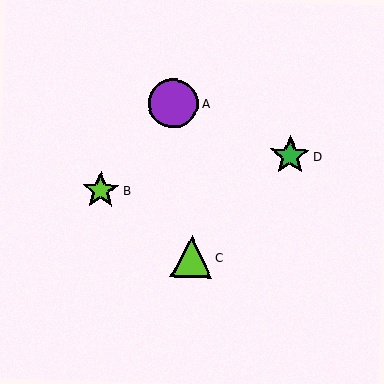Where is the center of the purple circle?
The center of the purple circle is at (174, 103).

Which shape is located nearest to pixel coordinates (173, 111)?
The purple circle (labeled A) at (174, 103) is nearest to that location.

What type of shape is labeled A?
Shape A is a purple circle.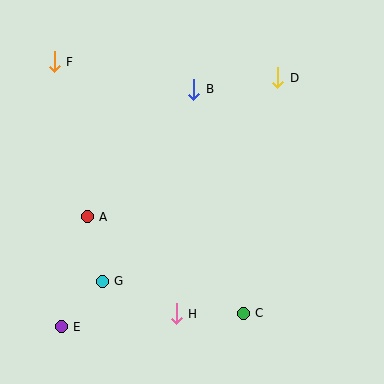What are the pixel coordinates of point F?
Point F is at (54, 62).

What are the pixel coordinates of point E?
Point E is at (61, 327).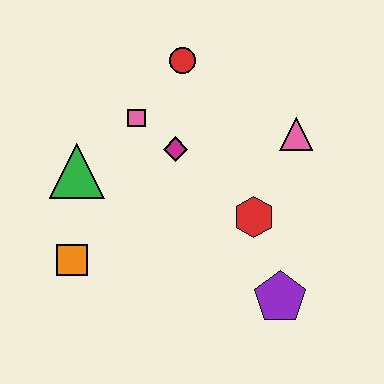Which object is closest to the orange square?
The green triangle is closest to the orange square.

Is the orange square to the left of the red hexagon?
Yes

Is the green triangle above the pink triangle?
No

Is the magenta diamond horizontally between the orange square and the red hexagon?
Yes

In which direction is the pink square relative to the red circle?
The pink square is below the red circle.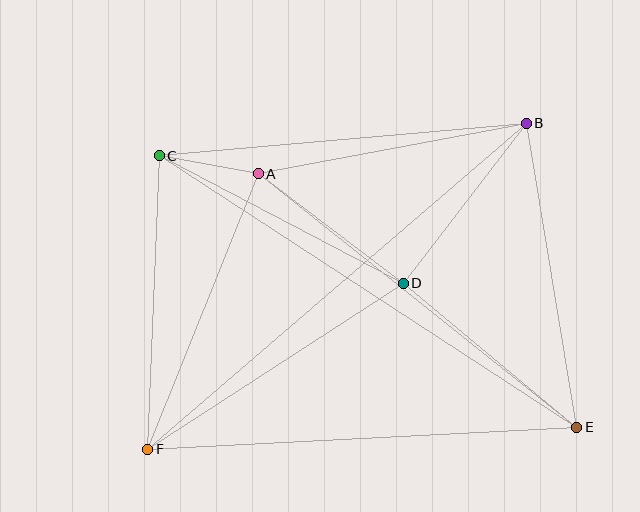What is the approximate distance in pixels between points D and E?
The distance between D and E is approximately 226 pixels.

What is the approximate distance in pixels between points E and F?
The distance between E and F is approximately 430 pixels.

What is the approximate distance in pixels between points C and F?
The distance between C and F is approximately 293 pixels.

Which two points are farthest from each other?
Points B and F are farthest from each other.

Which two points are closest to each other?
Points A and C are closest to each other.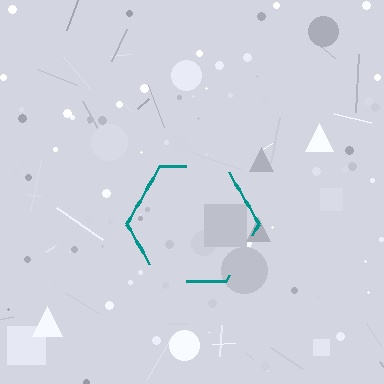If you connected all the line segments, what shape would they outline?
They would outline a hexagon.